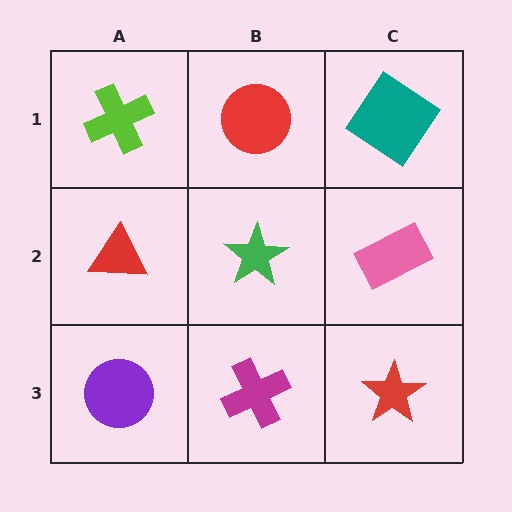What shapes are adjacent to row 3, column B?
A green star (row 2, column B), a purple circle (row 3, column A), a red star (row 3, column C).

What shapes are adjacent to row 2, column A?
A lime cross (row 1, column A), a purple circle (row 3, column A), a green star (row 2, column B).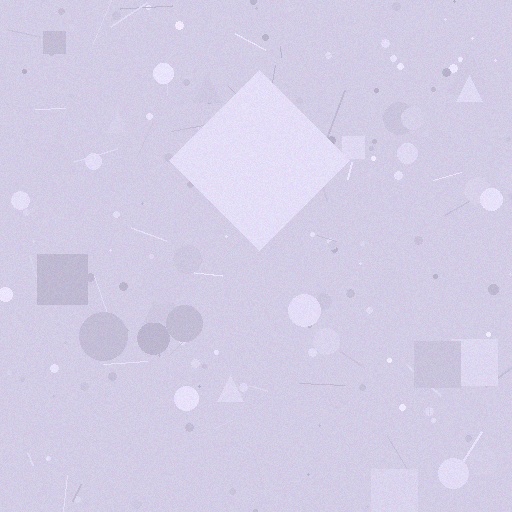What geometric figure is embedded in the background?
A diamond is embedded in the background.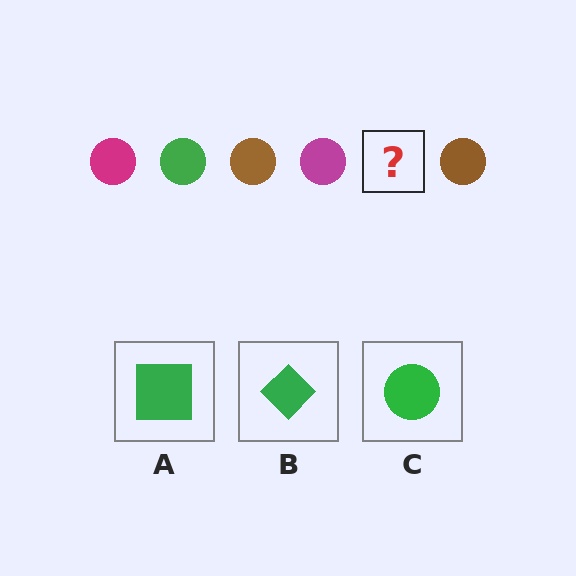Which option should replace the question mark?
Option C.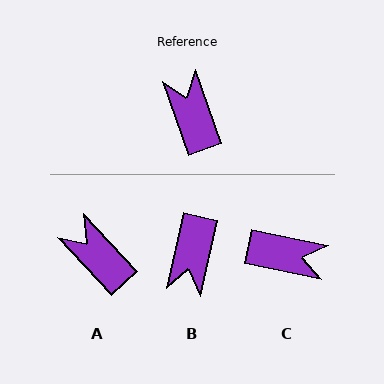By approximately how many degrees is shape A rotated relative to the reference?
Approximately 24 degrees counter-clockwise.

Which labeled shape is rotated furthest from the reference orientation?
B, about 148 degrees away.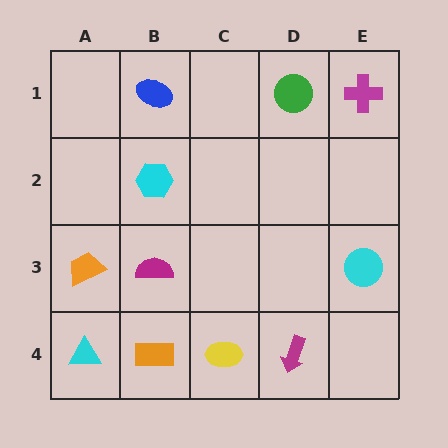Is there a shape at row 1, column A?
No, that cell is empty.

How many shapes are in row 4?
4 shapes.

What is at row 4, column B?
An orange rectangle.